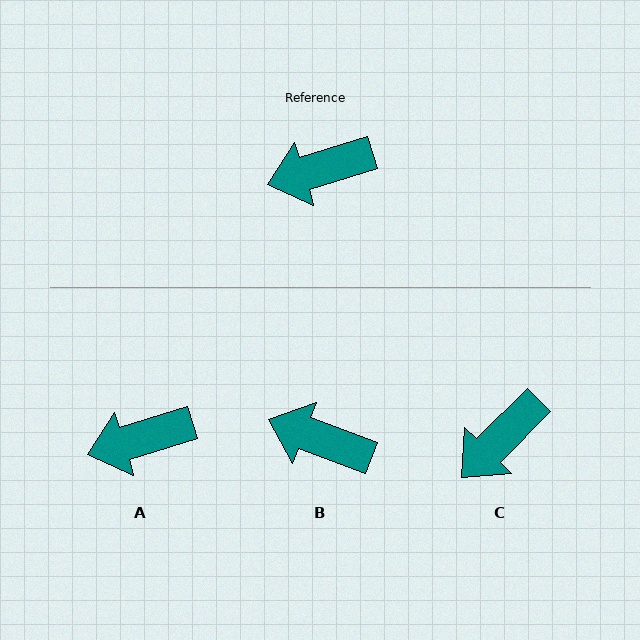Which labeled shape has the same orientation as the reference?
A.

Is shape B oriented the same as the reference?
No, it is off by about 38 degrees.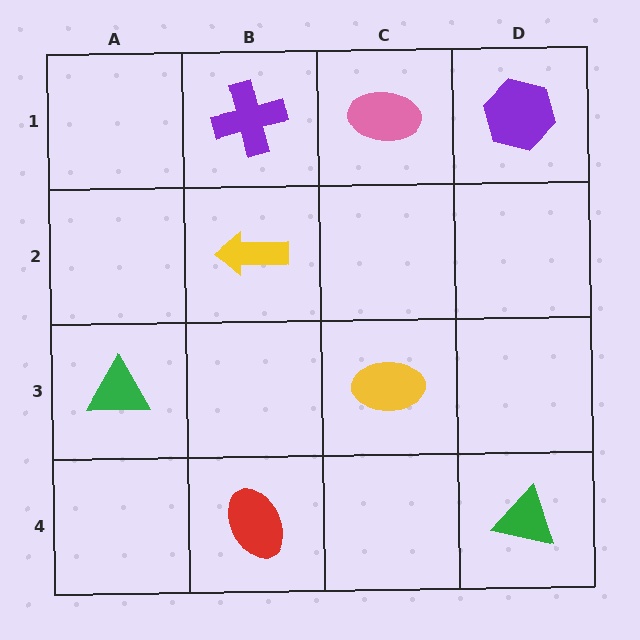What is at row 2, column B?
A yellow arrow.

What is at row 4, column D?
A green triangle.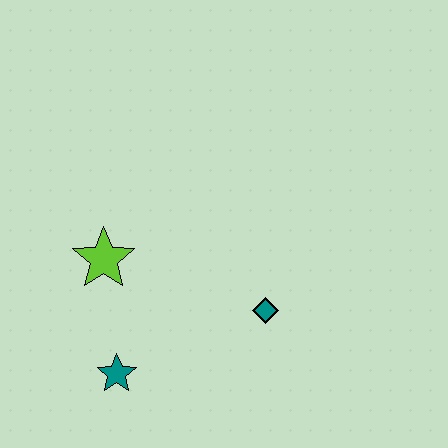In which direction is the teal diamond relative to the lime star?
The teal diamond is to the right of the lime star.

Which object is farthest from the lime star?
The teal diamond is farthest from the lime star.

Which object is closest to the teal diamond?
The teal star is closest to the teal diamond.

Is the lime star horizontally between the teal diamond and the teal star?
No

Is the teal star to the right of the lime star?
Yes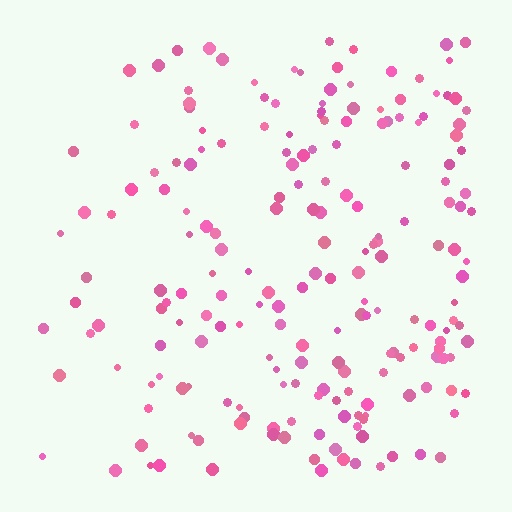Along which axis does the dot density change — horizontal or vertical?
Horizontal.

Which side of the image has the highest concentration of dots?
The right.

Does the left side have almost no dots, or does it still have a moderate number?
Still a moderate number, just noticeably fewer than the right.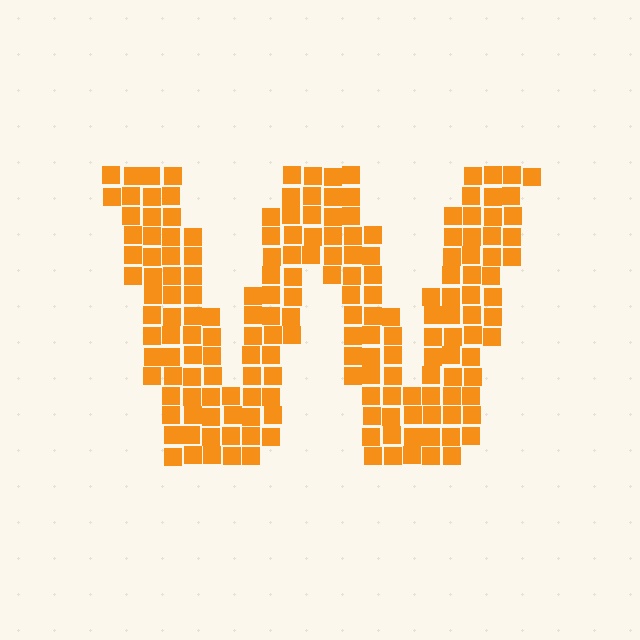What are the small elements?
The small elements are squares.